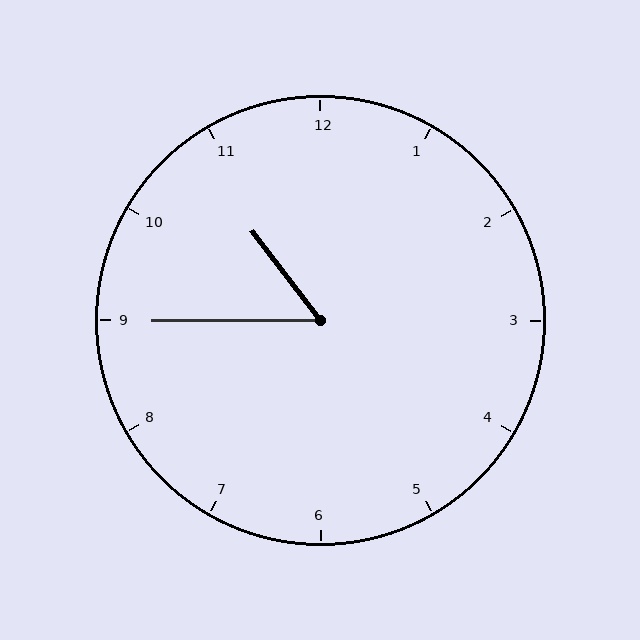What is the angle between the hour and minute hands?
Approximately 52 degrees.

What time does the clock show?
10:45.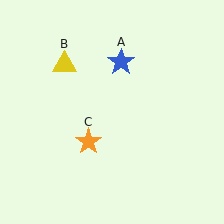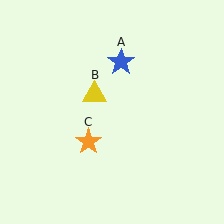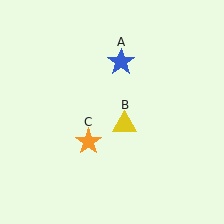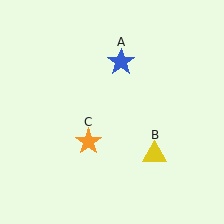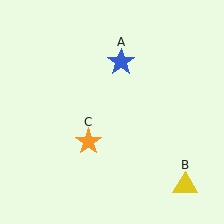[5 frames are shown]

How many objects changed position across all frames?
1 object changed position: yellow triangle (object B).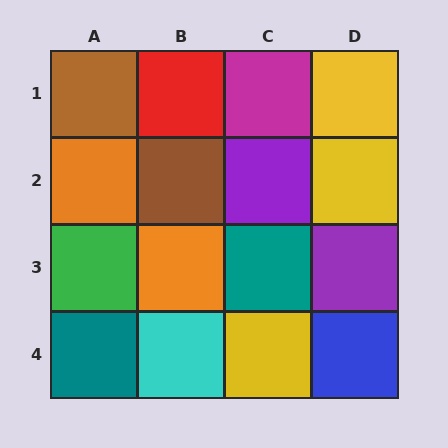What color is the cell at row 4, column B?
Cyan.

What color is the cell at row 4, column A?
Teal.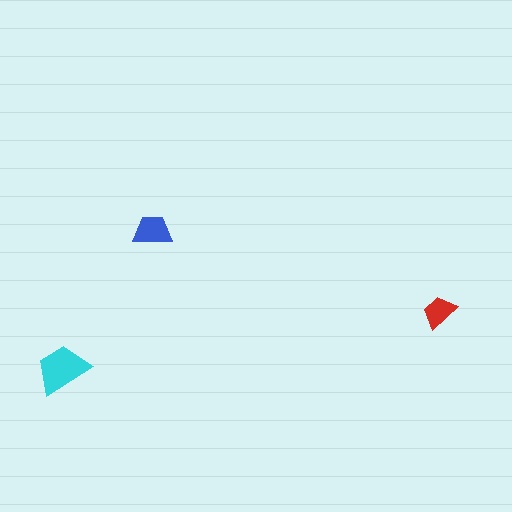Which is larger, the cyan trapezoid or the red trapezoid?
The cyan one.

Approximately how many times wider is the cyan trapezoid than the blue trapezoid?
About 1.5 times wider.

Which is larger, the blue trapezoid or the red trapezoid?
The blue one.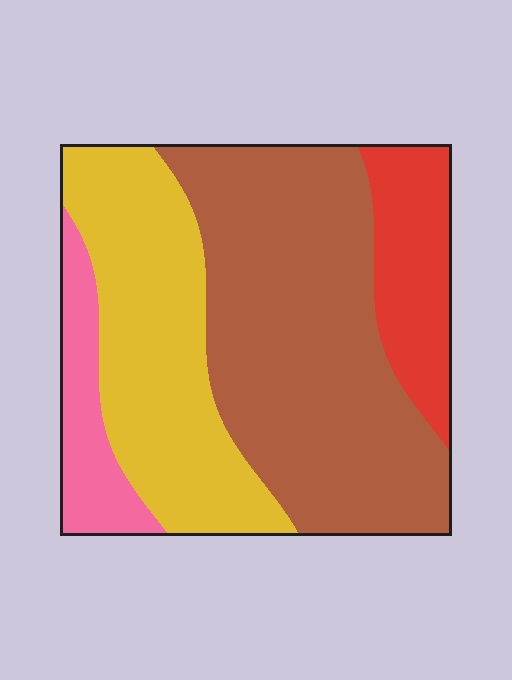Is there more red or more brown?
Brown.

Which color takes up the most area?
Brown, at roughly 45%.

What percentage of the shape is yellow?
Yellow takes up between a quarter and a half of the shape.